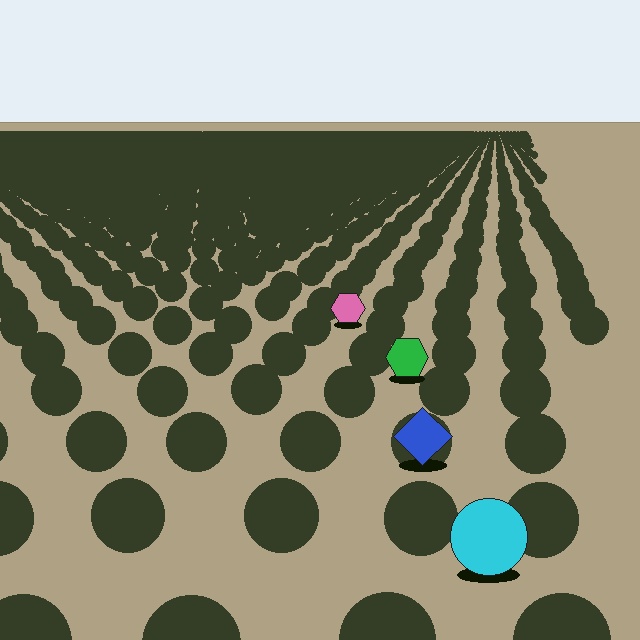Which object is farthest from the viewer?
The pink hexagon is farthest from the viewer. It appears smaller and the ground texture around it is denser.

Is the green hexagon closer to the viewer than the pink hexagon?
Yes. The green hexagon is closer — you can tell from the texture gradient: the ground texture is coarser near it.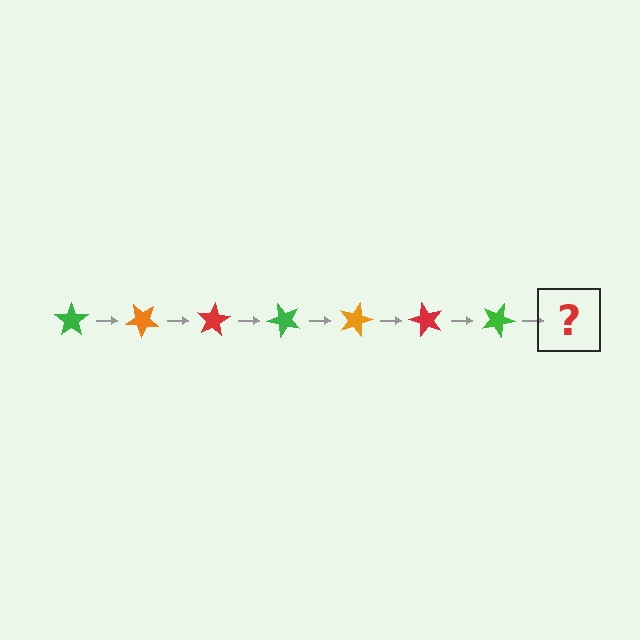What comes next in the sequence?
The next element should be an orange star, rotated 280 degrees from the start.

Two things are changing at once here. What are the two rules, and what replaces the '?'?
The two rules are that it rotates 40 degrees each step and the color cycles through green, orange, and red. The '?' should be an orange star, rotated 280 degrees from the start.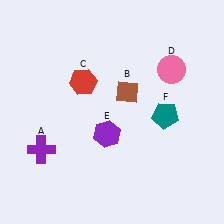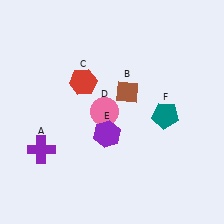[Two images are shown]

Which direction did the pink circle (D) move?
The pink circle (D) moved left.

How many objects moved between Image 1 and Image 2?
1 object moved between the two images.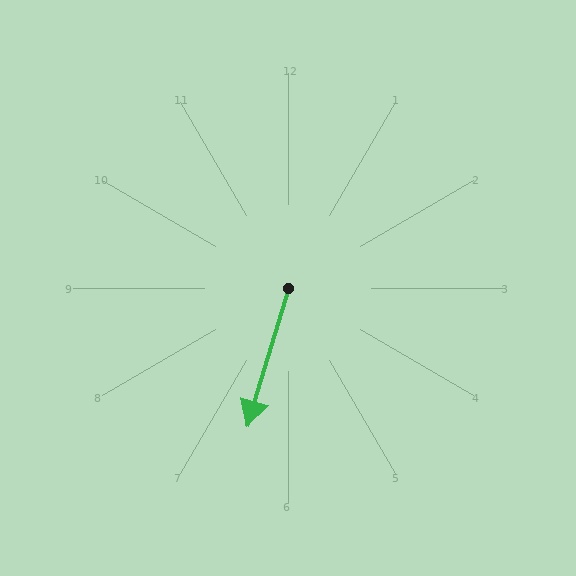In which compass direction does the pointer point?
South.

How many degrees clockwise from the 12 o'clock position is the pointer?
Approximately 197 degrees.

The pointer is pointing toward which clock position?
Roughly 7 o'clock.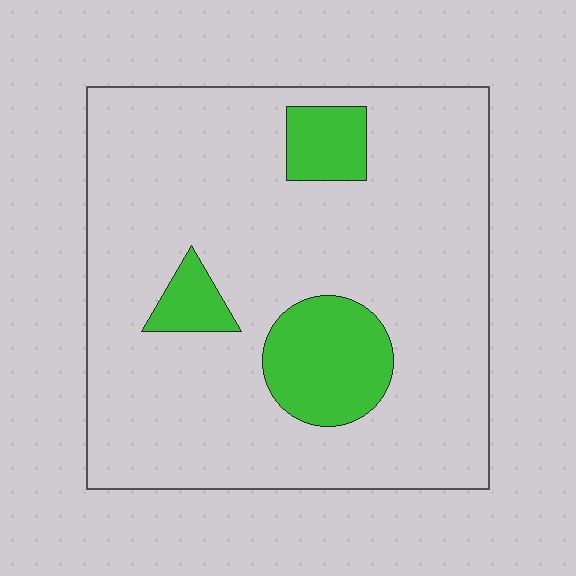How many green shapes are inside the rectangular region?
3.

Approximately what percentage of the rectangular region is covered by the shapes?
Approximately 15%.